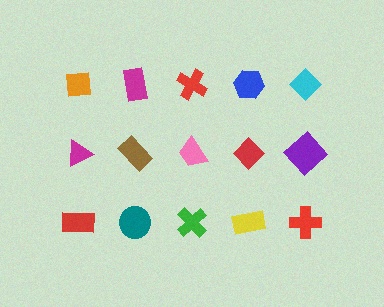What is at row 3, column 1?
A red rectangle.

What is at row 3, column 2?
A teal circle.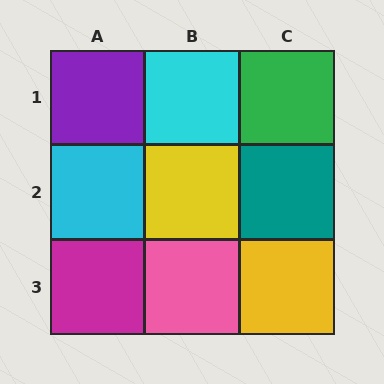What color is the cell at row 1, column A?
Purple.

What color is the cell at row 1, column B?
Cyan.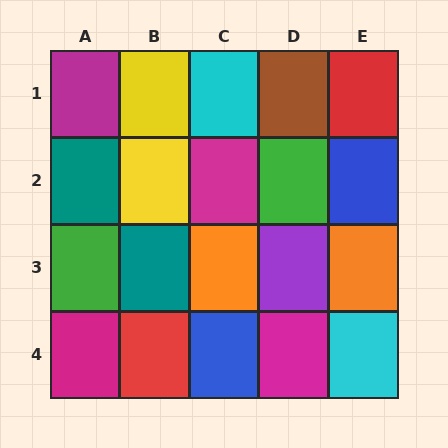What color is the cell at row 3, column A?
Green.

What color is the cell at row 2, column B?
Yellow.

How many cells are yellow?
2 cells are yellow.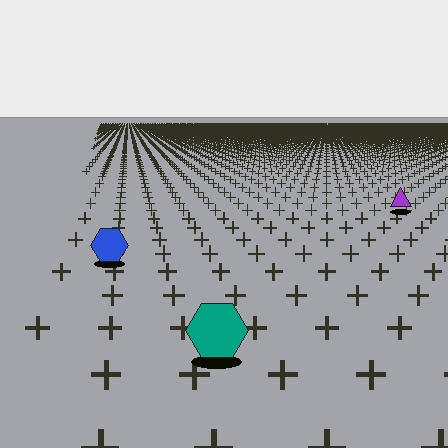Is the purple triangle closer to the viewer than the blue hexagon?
No. The blue hexagon is closer — you can tell from the texture gradient: the ground texture is coarser near it.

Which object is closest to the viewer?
The teal hexagon is closest. The texture marks near it are larger and more spread out.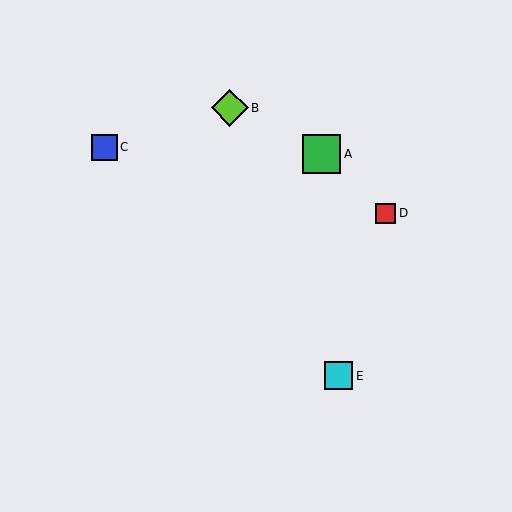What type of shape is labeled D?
Shape D is a red square.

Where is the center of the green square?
The center of the green square is at (321, 154).